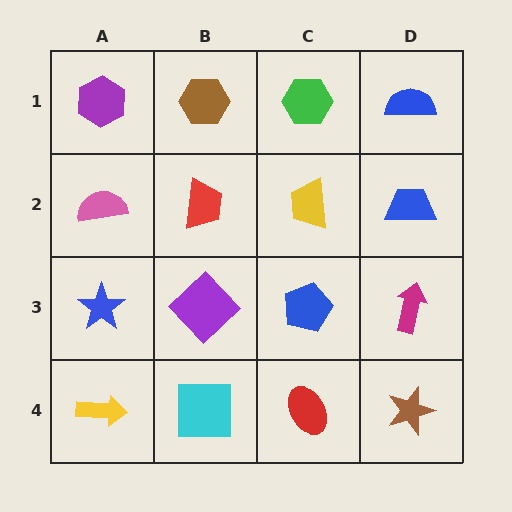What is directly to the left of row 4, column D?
A red ellipse.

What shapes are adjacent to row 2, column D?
A blue semicircle (row 1, column D), a magenta arrow (row 3, column D), a yellow trapezoid (row 2, column C).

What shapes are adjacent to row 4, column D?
A magenta arrow (row 3, column D), a red ellipse (row 4, column C).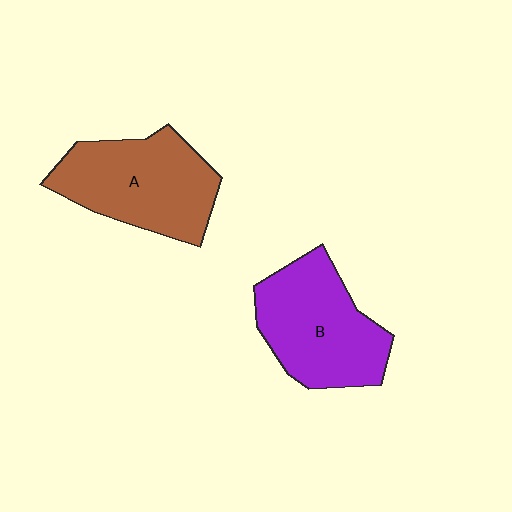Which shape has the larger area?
Shape A (brown).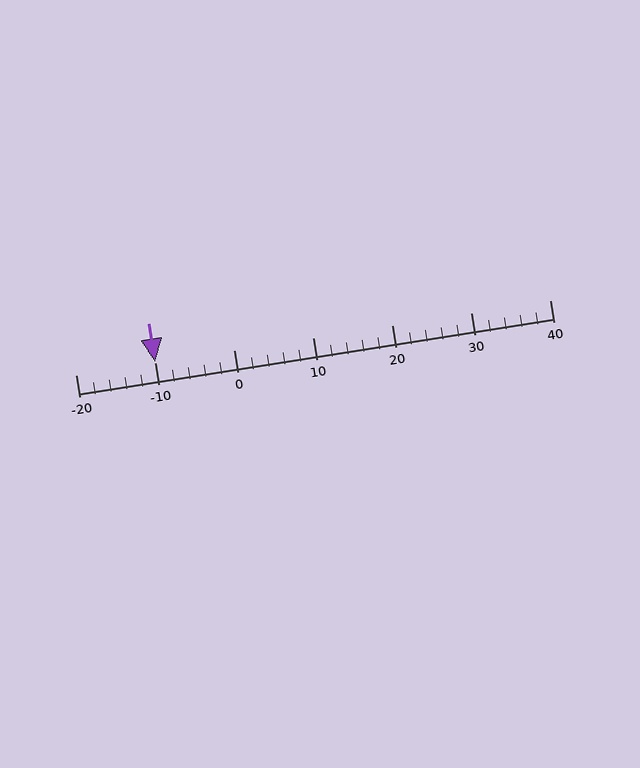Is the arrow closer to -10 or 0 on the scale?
The arrow is closer to -10.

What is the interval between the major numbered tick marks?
The major tick marks are spaced 10 units apart.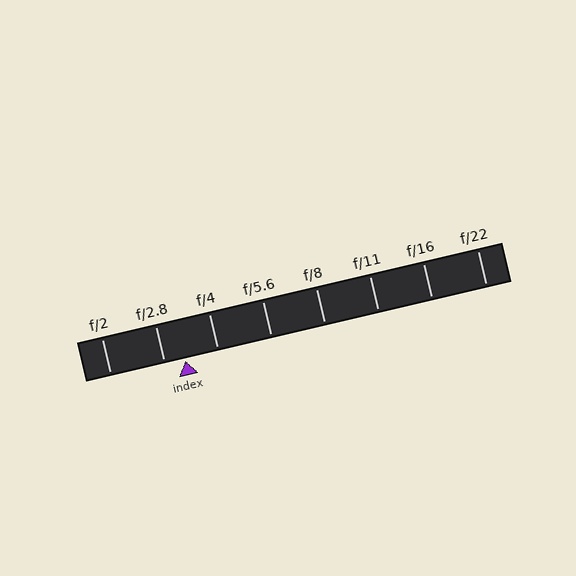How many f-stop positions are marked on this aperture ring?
There are 8 f-stop positions marked.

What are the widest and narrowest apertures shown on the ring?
The widest aperture shown is f/2 and the narrowest is f/22.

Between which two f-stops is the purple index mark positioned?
The index mark is between f/2.8 and f/4.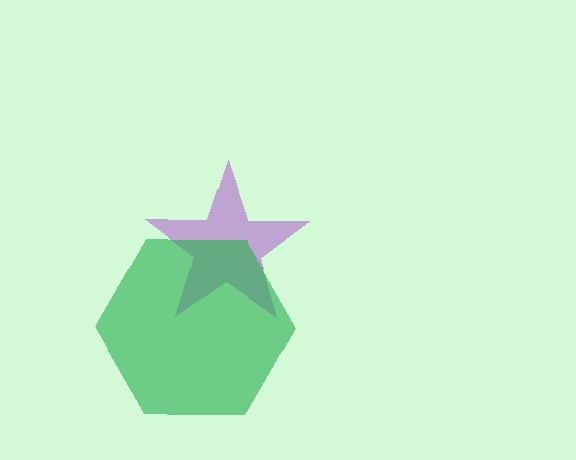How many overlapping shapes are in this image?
There are 2 overlapping shapes in the image.